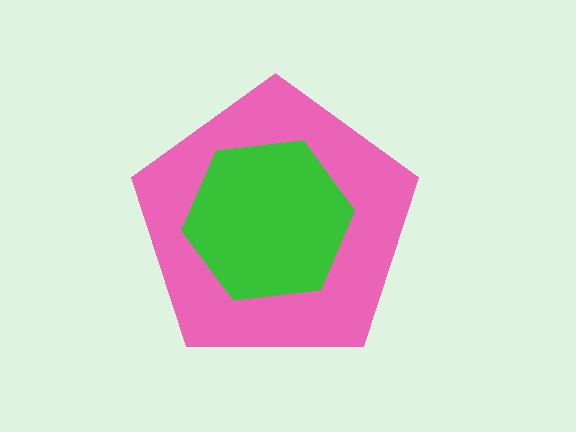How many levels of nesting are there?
2.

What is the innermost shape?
The green hexagon.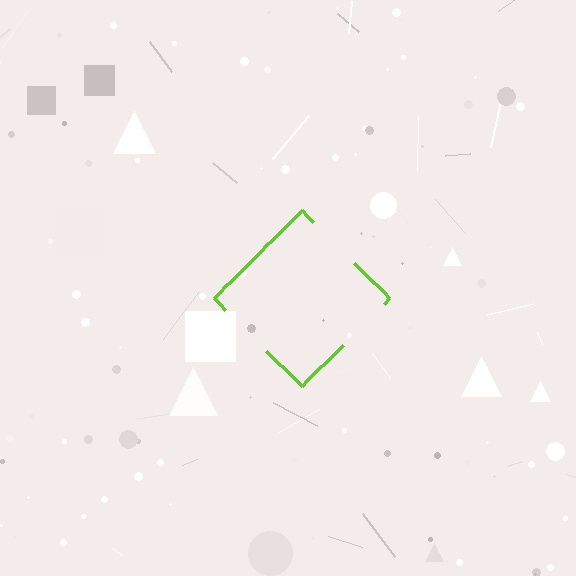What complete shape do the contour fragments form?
The contour fragments form a diamond.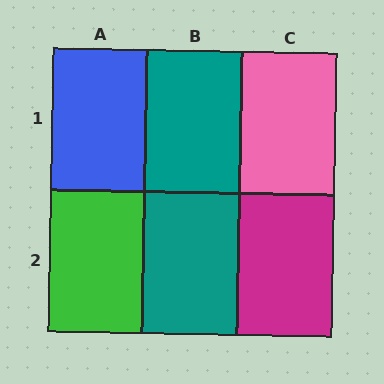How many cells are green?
1 cell is green.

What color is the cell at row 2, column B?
Teal.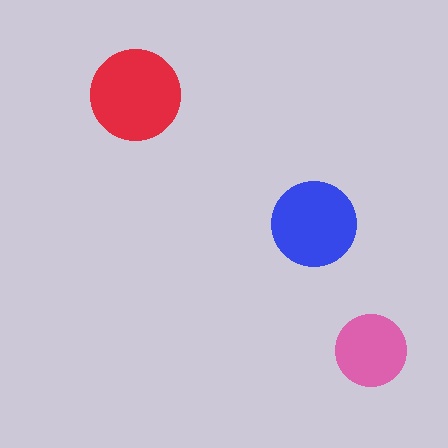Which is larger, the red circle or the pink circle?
The red one.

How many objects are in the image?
There are 3 objects in the image.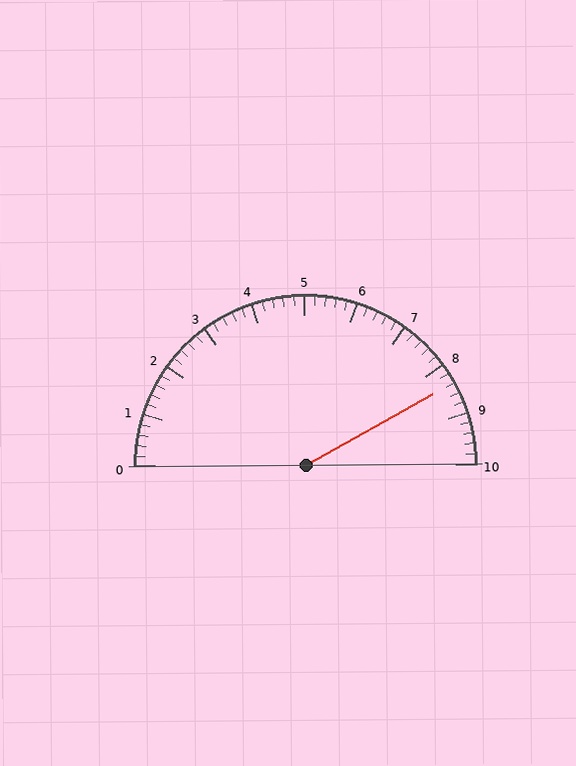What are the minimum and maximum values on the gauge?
The gauge ranges from 0 to 10.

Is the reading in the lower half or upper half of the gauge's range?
The reading is in the upper half of the range (0 to 10).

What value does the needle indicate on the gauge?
The needle indicates approximately 8.4.